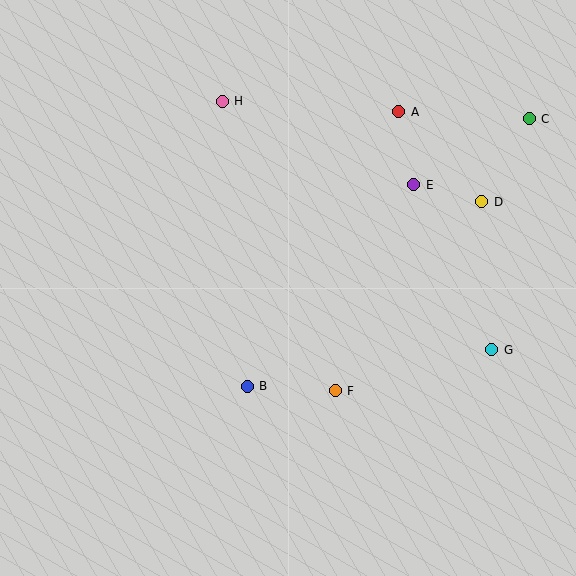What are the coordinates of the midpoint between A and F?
The midpoint between A and F is at (367, 251).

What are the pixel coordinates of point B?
Point B is at (247, 386).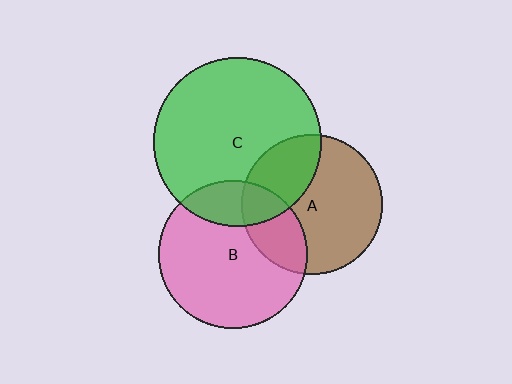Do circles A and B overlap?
Yes.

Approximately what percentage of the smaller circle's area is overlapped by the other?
Approximately 25%.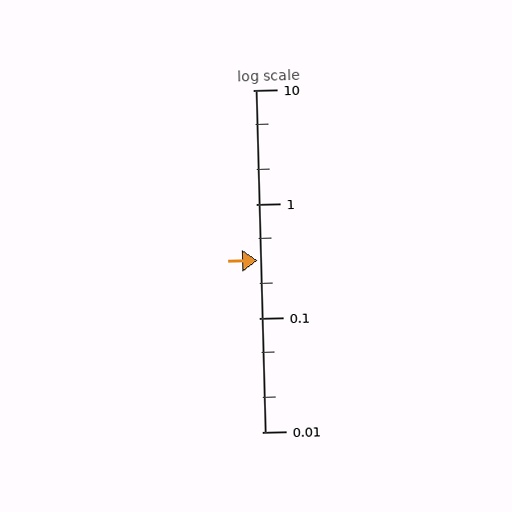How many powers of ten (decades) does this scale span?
The scale spans 3 decades, from 0.01 to 10.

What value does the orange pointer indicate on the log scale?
The pointer indicates approximately 0.32.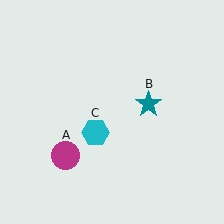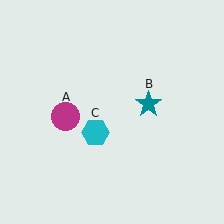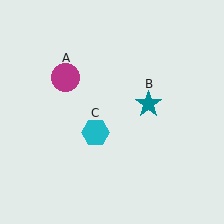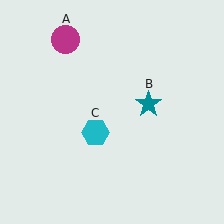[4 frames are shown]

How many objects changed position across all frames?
1 object changed position: magenta circle (object A).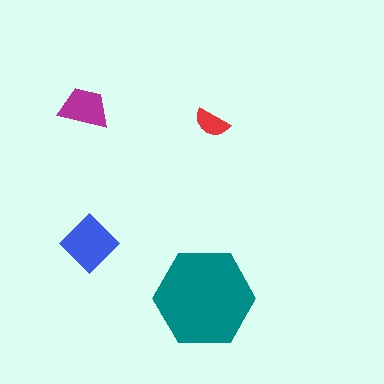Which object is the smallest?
The red semicircle.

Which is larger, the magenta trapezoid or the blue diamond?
The blue diamond.